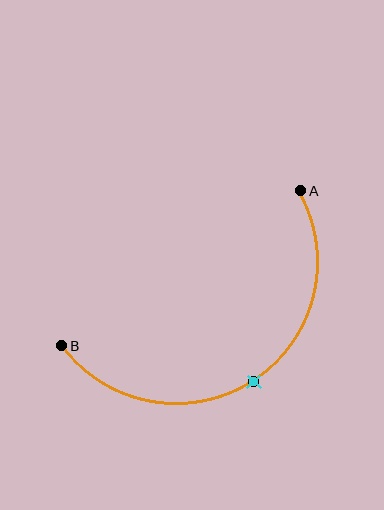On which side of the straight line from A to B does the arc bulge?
The arc bulges below the straight line connecting A and B.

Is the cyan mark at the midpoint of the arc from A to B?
Yes. The cyan mark lies on the arc at equal arc-length from both A and B — it is the arc midpoint.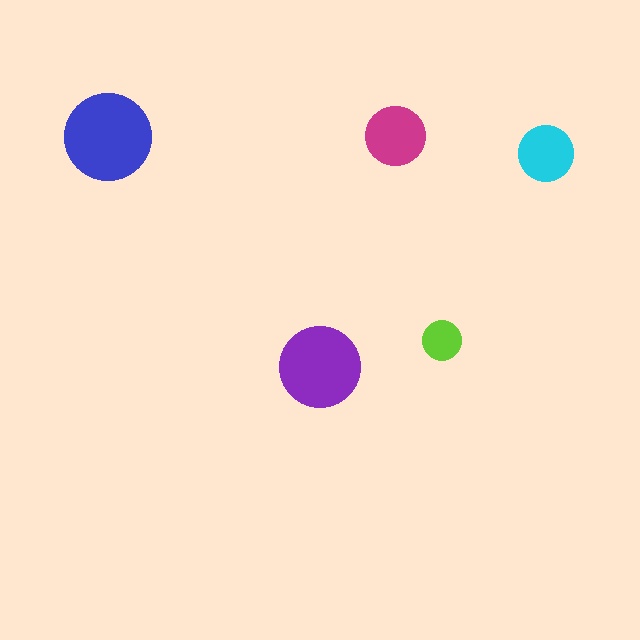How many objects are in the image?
There are 5 objects in the image.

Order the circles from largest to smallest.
the blue one, the purple one, the magenta one, the cyan one, the lime one.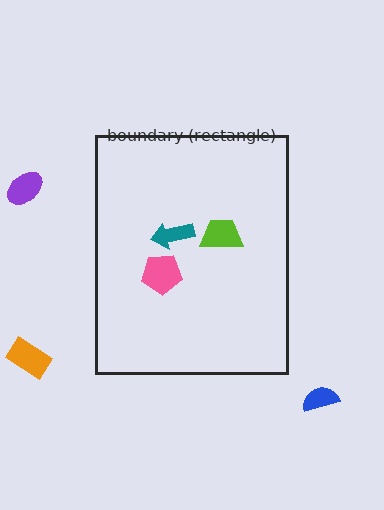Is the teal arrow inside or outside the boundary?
Inside.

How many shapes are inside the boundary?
3 inside, 3 outside.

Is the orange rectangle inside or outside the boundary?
Outside.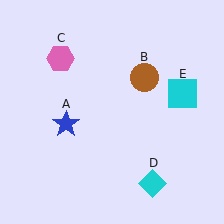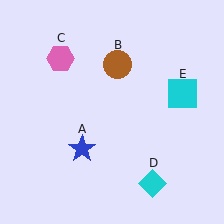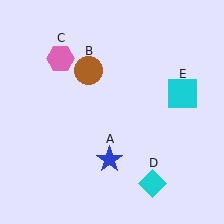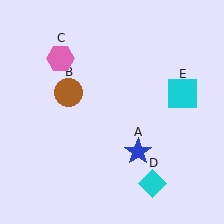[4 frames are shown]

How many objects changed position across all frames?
2 objects changed position: blue star (object A), brown circle (object B).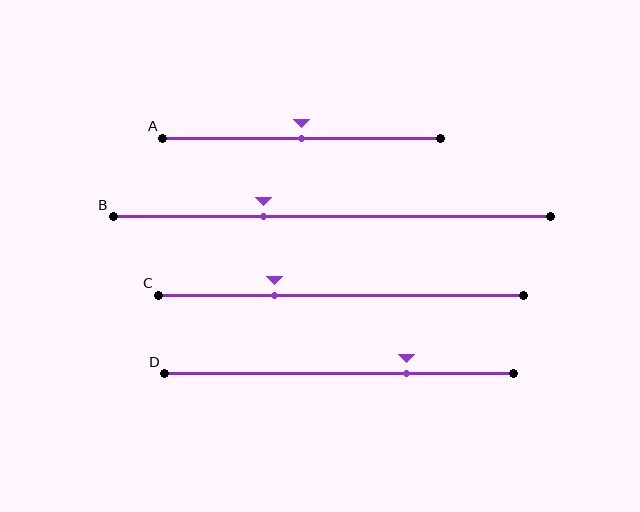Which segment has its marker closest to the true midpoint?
Segment A has its marker closest to the true midpoint.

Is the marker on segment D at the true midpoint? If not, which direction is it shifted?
No, the marker on segment D is shifted to the right by about 19% of the segment length.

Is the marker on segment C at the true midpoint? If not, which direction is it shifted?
No, the marker on segment C is shifted to the left by about 18% of the segment length.